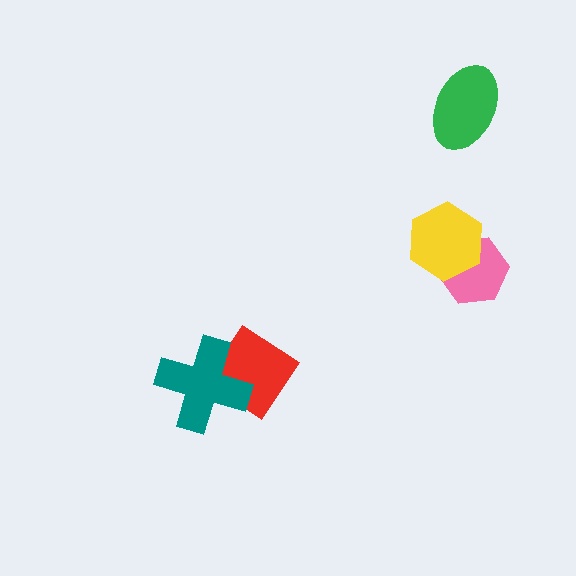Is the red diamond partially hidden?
Yes, it is partially covered by another shape.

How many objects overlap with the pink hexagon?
1 object overlaps with the pink hexagon.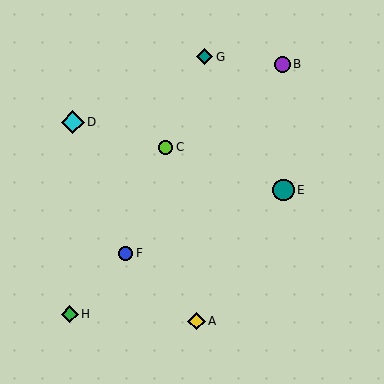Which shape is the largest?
The cyan diamond (labeled D) is the largest.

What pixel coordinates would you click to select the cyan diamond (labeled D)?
Click at (73, 122) to select the cyan diamond D.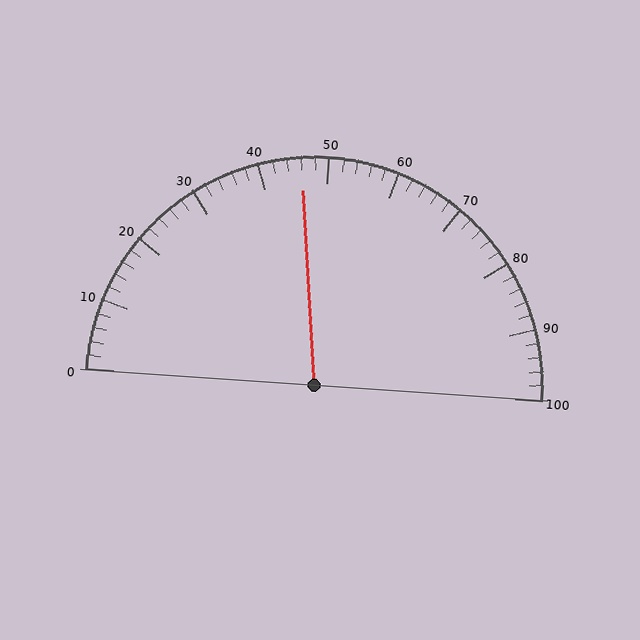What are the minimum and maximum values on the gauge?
The gauge ranges from 0 to 100.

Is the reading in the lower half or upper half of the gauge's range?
The reading is in the lower half of the range (0 to 100).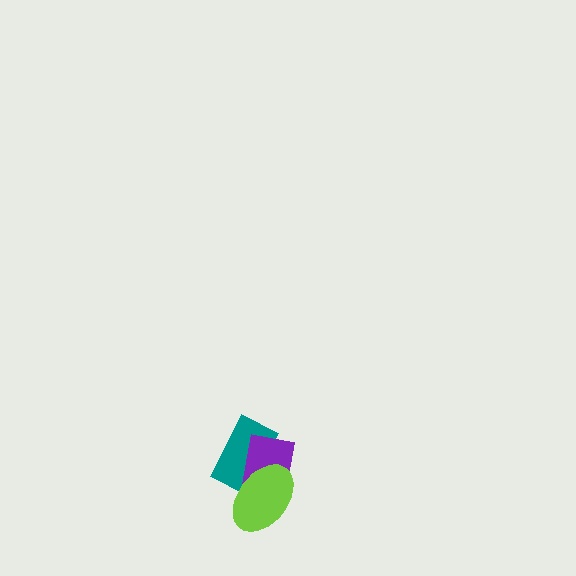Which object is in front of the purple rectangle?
The lime ellipse is in front of the purple rectangle.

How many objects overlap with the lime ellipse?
2 objects overlap with the lime ellipse.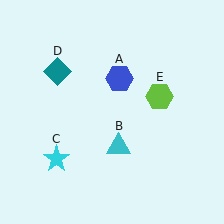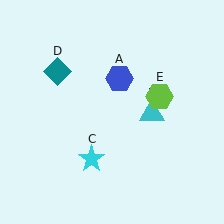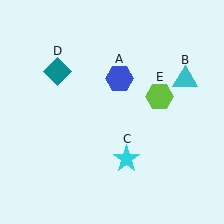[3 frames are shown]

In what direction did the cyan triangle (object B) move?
The cyan triangle (object B) moved up and to the right.